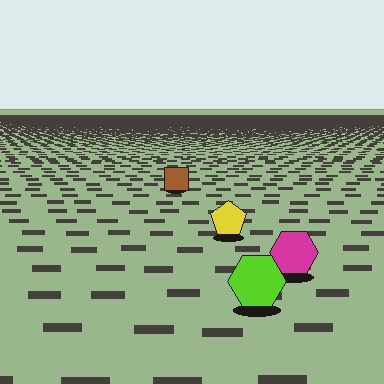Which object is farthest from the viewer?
The brown square is farthest from the viewer. It appears smaller and the ground texture around it is denser.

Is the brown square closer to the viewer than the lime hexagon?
No. The lime hexagon is closer — you can tell from the texture gradient: the ground texture is coarser near it.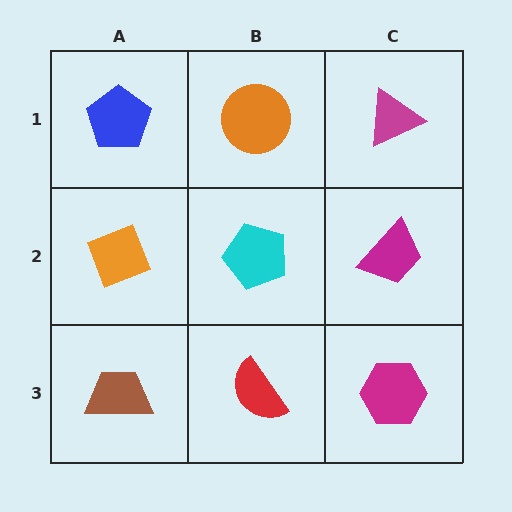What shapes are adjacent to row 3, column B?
A cyan pentagon (row 2, column B), a brown trapezoid (row 3, column A), a magenta hexagon (row 3, column C).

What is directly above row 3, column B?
A cyan pentagon.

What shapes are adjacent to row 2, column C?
A magenta triangle (row 1, column C), a magenta hexagon (row 3, column C), a cyan pentagon (row 2, column B).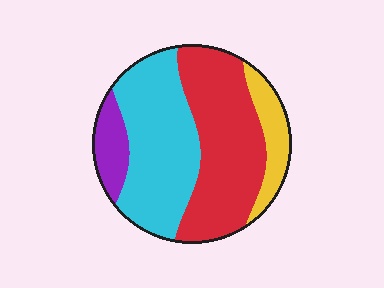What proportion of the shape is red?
Red takes up about two fifths (2/5) of the shape.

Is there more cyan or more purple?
Cyan.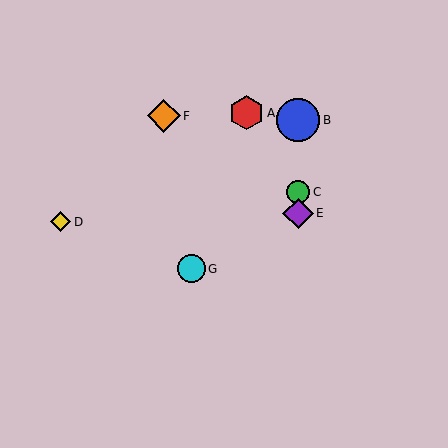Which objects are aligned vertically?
Objects B, C, E are aligned vertically.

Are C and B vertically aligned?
Yes, both are at x≈298.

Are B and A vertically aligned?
No, B is at x≈298 and A is at x≈246.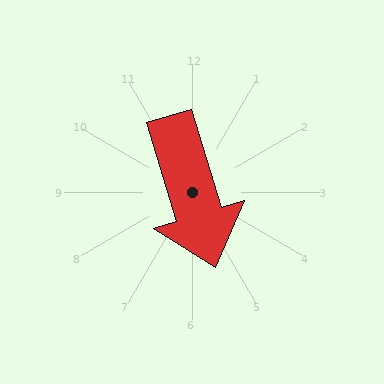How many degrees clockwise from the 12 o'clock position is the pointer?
Approximately 163 degrees.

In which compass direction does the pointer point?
South.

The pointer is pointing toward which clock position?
Roughly 5 o'clock.